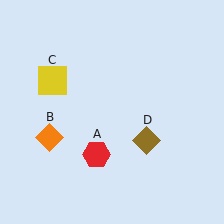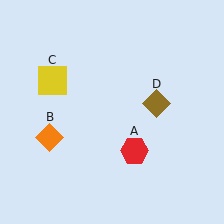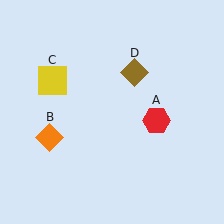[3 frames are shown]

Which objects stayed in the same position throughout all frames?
Orange diamond (object B) and yellow square (object C) remained stationary.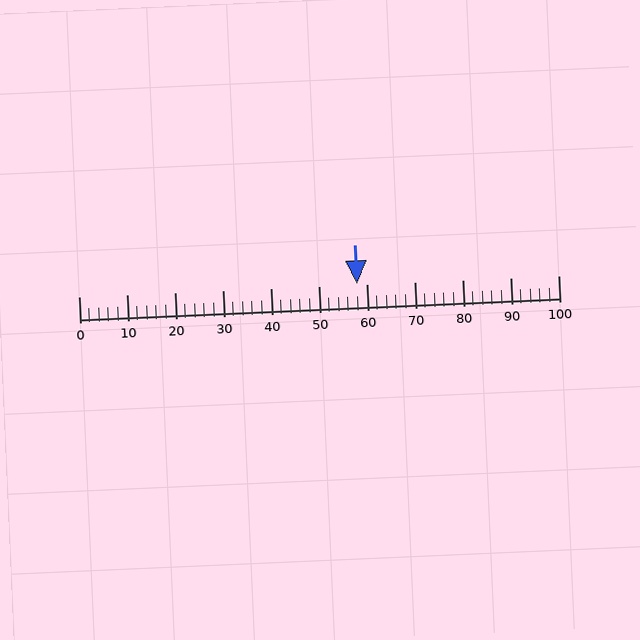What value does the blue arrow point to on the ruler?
The blue arrow points to approximately 58.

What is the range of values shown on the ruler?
The ruler shows values from 0 to 100.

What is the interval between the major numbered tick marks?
The major tick marks are spaced 10 units apart.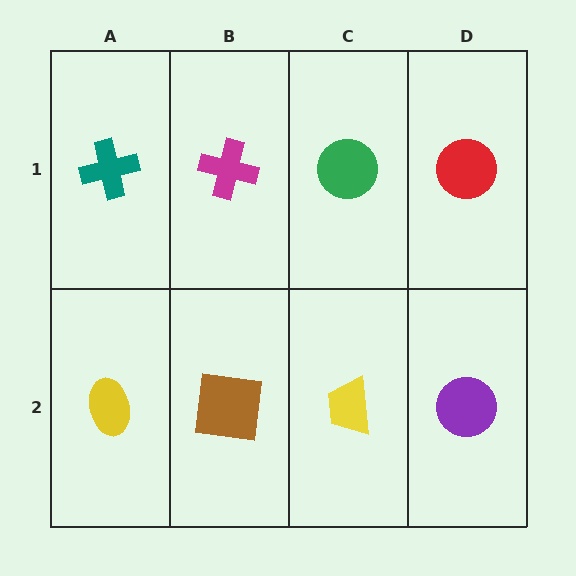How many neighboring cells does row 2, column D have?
2.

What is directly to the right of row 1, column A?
A magenta cross.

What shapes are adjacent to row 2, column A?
A teal cross (row 1, column A), a brown square (row 2, column B).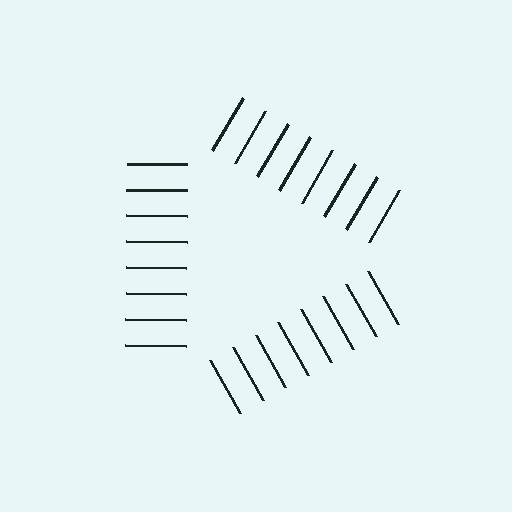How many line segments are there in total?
24 — 8 along each of the 3 edges.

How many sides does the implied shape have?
3 sides — the line-ends trace a triangle.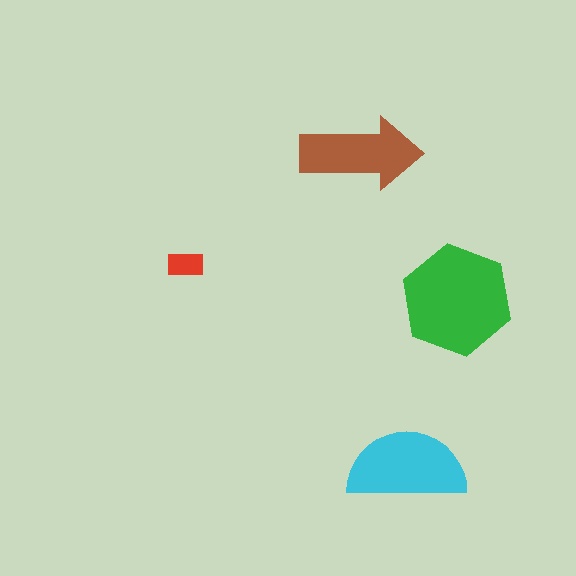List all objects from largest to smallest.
The green hexagon, the cyan semicircle, the brown arrow, the red rectangle.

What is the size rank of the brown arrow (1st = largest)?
3rd.